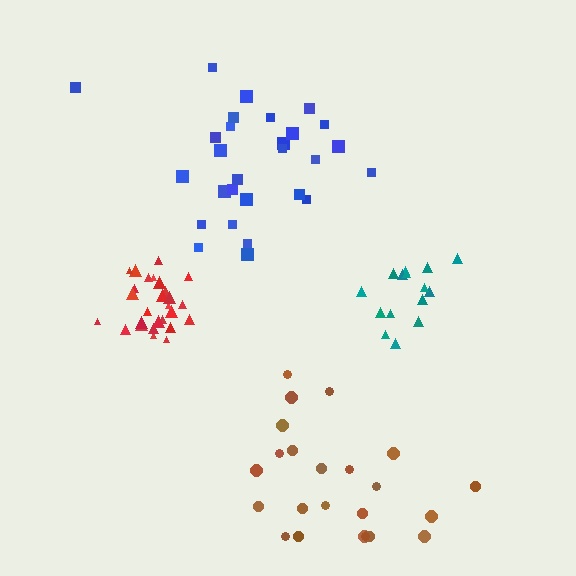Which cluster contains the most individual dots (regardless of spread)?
Blue (28).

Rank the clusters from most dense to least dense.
red, teal, blue, brown.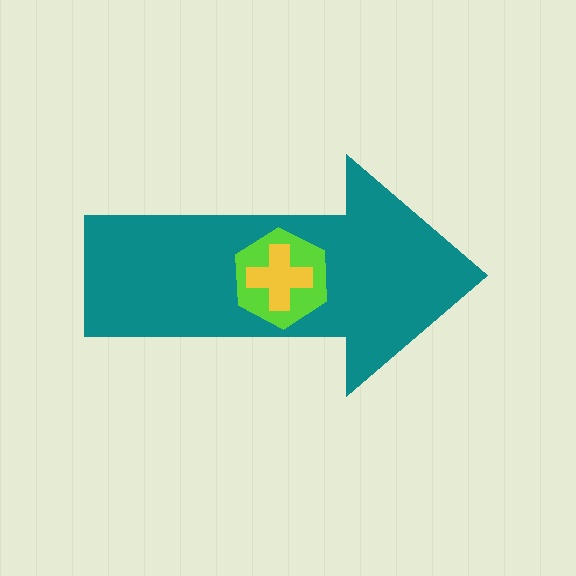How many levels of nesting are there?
3.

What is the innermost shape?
The yellow cross.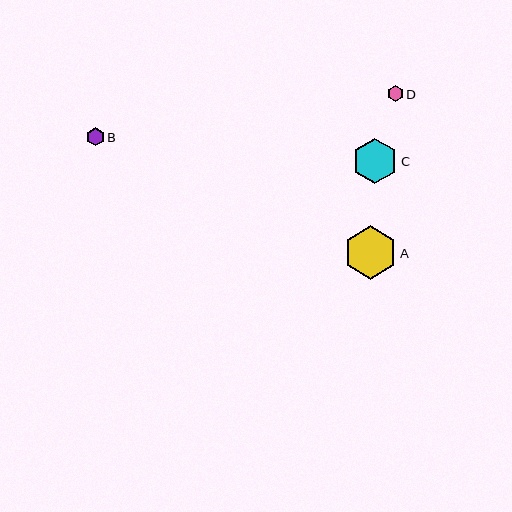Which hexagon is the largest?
Hexagon A is the largest with a size of approximately 53 pixels.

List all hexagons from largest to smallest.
From largest to smallest: A, C, B, D.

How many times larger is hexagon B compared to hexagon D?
Hexagon B is approximately 1.2 times the size of hexagon D.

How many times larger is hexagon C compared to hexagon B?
Hexagon C is approximately 2.5 times the size of hexagon B.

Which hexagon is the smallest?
Hexagon D is the smallest with a size of approximately 16 pixels.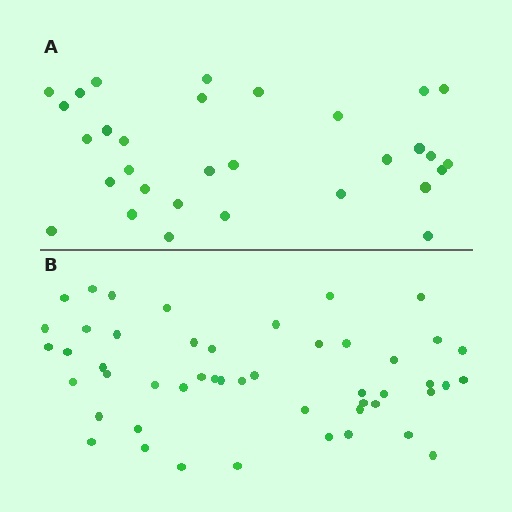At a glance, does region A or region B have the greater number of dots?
Region B (the bottom region) has more dots.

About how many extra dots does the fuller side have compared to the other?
Region B has approximately 20 more dots than region A.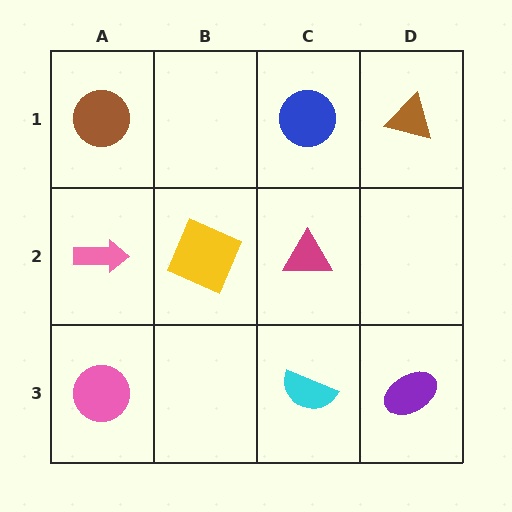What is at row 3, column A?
A pink circle.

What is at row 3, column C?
A cyan semicircle.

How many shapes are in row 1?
3 shapes.